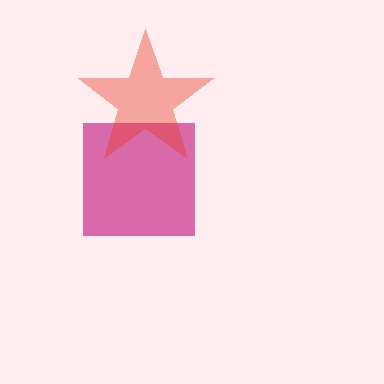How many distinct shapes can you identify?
There are 2 distinct shapes: a magenta square, a red star.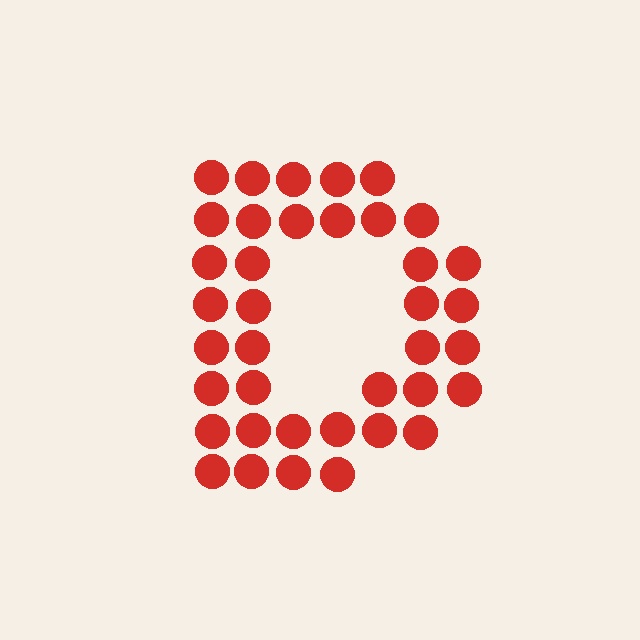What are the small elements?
The small elements are circles.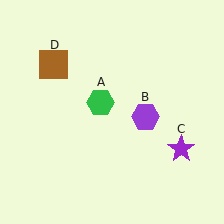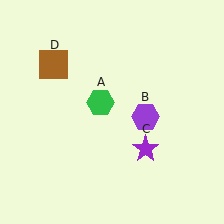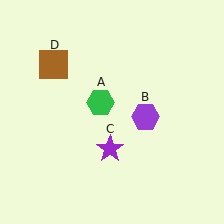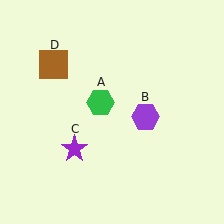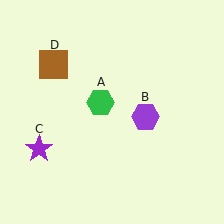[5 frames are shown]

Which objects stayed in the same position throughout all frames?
Green hexagon (object A) and purple hexagon (object B) and brown square (object D) remained stationary.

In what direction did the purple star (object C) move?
The purple star (object C) moved left.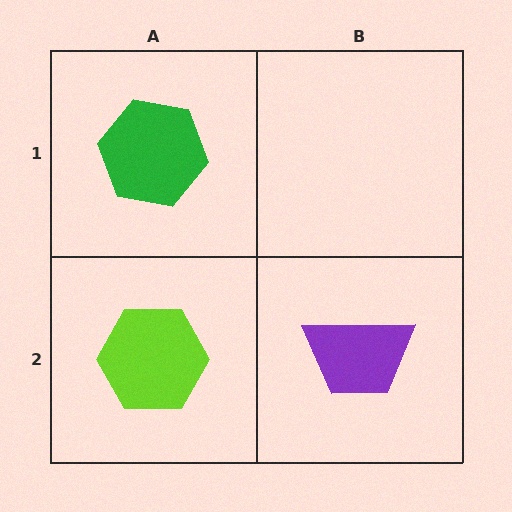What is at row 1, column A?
A green hexagon.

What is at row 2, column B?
A purple trapezoid.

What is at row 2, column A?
A lime hexagon.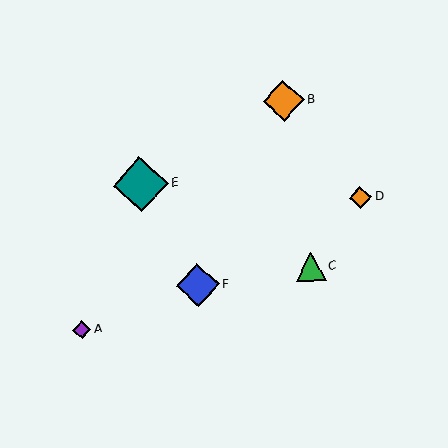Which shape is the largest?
The teal diamond (labeled E) is the largest.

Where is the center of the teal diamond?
The center of the teal diamond is at (141, 184).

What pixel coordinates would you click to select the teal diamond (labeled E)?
Click at (141, 184) to select the teal diamond E.